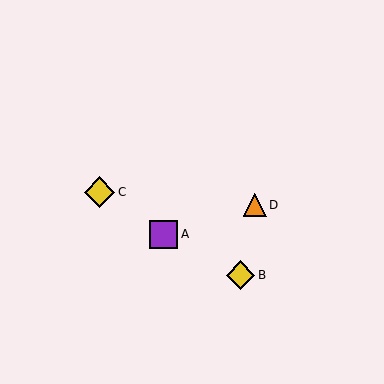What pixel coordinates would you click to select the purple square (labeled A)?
Click at (164, 234) to select the purple square A.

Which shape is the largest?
The yellow diamond (labeled C) is the largest.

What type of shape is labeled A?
Shape A is a purple square.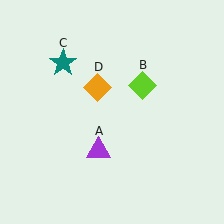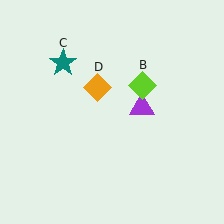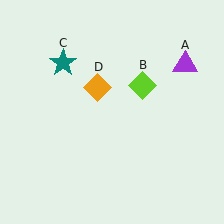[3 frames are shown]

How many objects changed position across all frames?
1 object changed position: purple triangle (object A).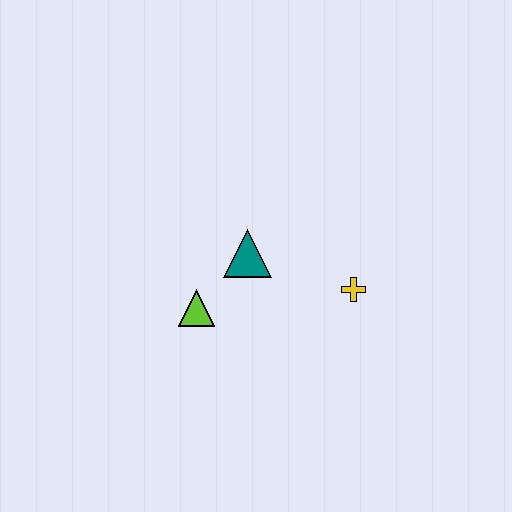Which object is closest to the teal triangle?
The lime triangle is closest to the teal triangle.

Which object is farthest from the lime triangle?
The yellow cross is farthest from the lime triangle.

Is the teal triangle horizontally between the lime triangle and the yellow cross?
Yes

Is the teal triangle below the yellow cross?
No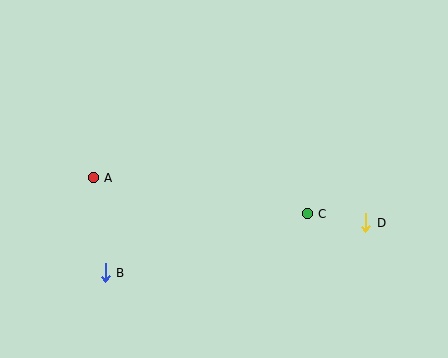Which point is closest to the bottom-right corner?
Point D is closest to the bottom-right corner.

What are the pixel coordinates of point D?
Point D is at (366, 223).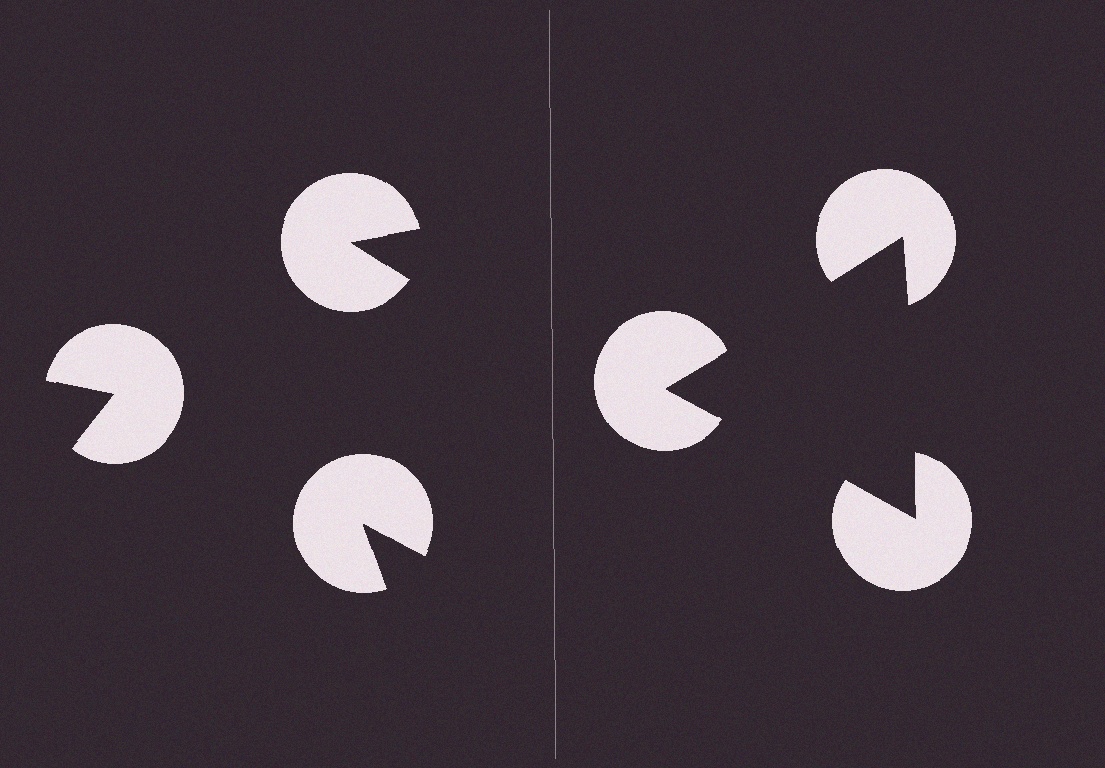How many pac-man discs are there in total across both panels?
6 — 3 on each side.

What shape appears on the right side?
An illusory triangle.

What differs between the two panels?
The pac-man discs are positioned identically on both sides; only the wedge orientations differ. On the right they align to a triangle; on the left they are misaligned.